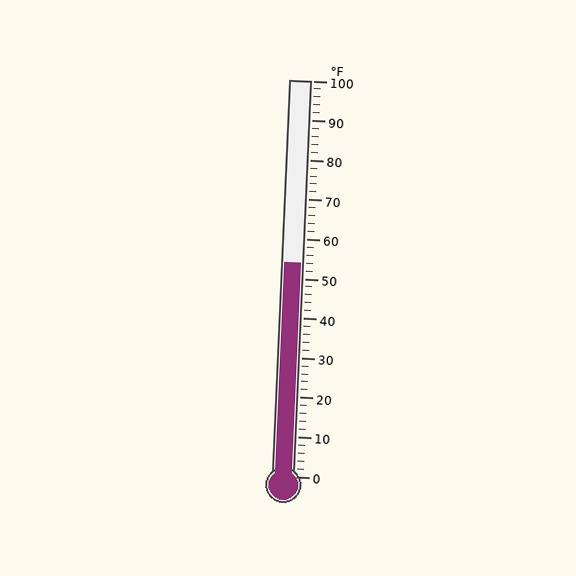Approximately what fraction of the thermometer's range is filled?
The thermometer is filled to approximately 55% of its range.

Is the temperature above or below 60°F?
The temperature is below 60°F.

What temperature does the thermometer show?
The thermometer shows approximately 54°F.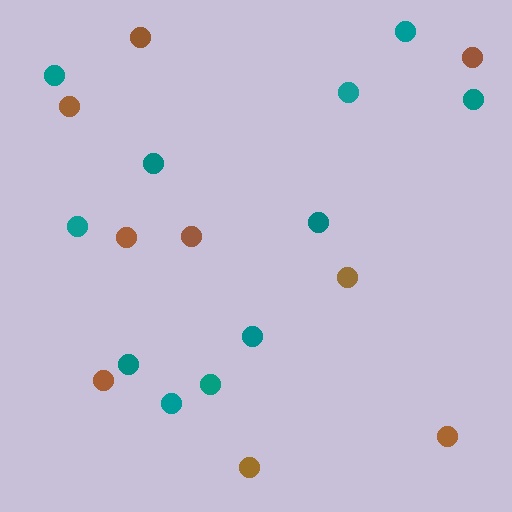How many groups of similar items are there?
There are 2 groups: one group of brown circles (9) and one group of teal circles (11).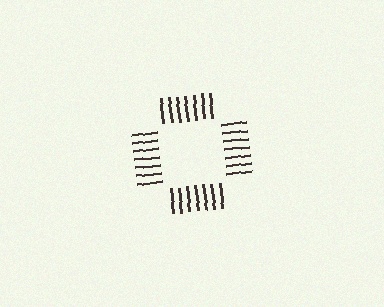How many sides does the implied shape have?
4 sides — the line-ends trace a square.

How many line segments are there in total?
28 — 7 along each of the 4 edges.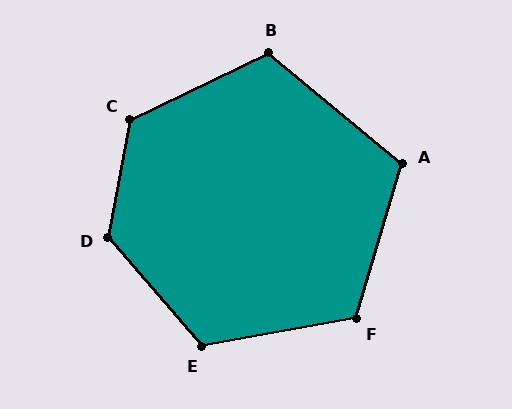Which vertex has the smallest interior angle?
A, at approximately 113 degrees.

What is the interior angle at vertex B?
Approximately 115 degrees (obtuse).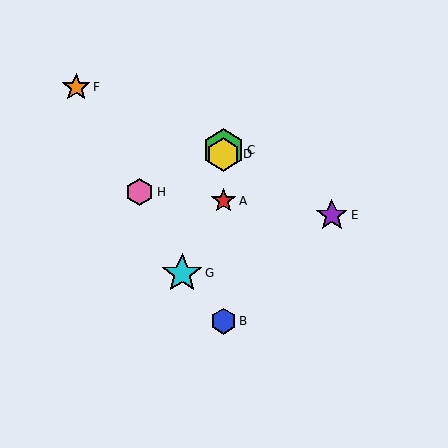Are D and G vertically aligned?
No, D is at x≈223 and G is at x≈182.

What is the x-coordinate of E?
Object E is at x≈332.